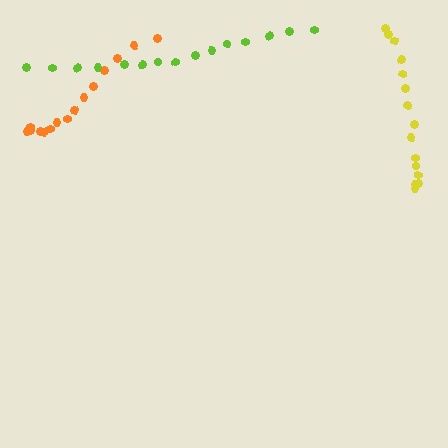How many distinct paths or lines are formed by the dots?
There are 3 distinct paths.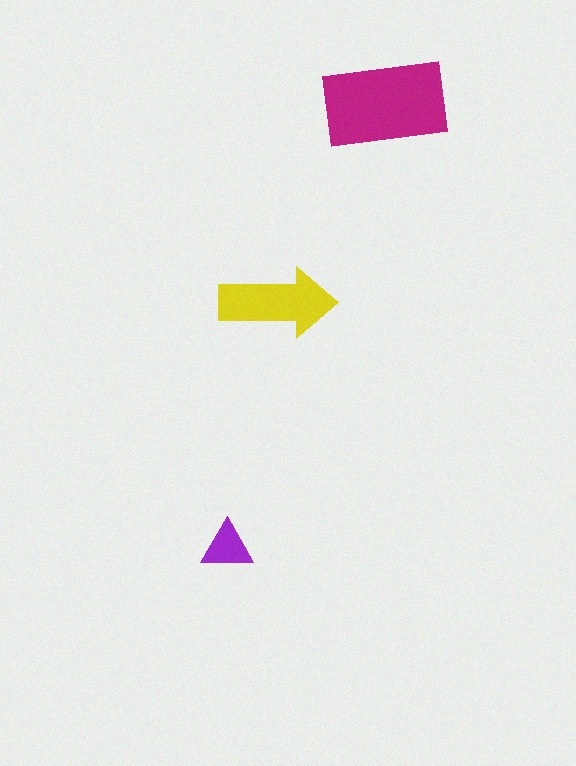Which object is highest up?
The magenta rectangle is topmost.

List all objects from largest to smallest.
The magenta rectangle, the yellow arrow, the purple triangle.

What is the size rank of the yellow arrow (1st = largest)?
2nd.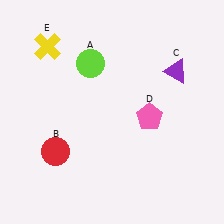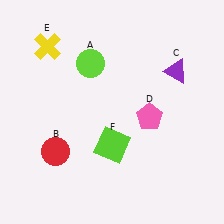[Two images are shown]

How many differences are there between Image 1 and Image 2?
There is 1 difference between the two images.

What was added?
A lime square (F) was added in Image 2.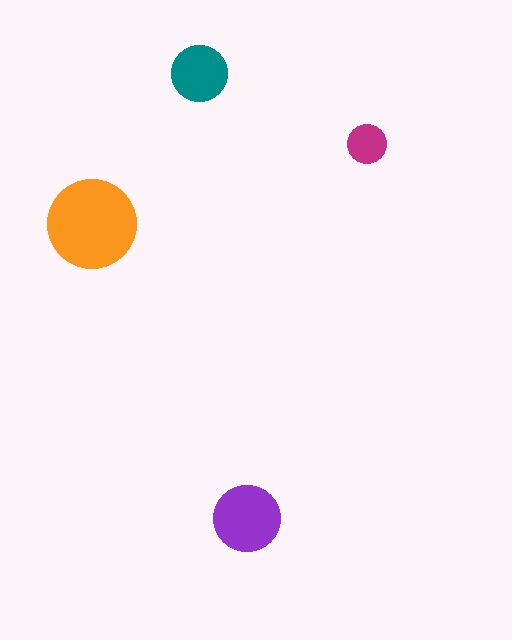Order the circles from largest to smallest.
the orange one, the purple one, the teal one, the magenta one.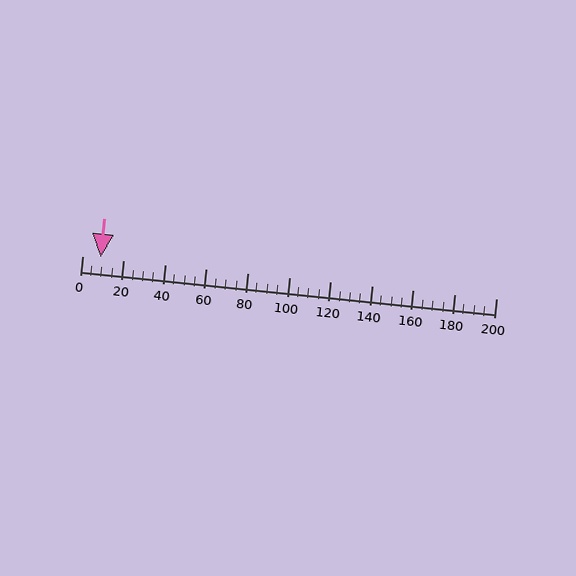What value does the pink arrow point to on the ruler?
The pink arrow points to approximately 9.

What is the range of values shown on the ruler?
The ruler shows values from 0 to 200.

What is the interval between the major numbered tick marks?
The major tick marks are spaced 20 units apart.